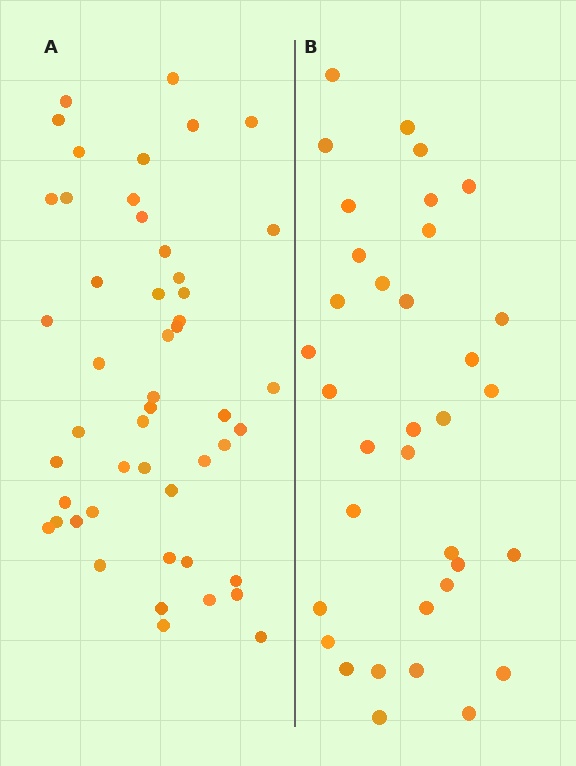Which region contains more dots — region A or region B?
Region A (the left region) has more dots.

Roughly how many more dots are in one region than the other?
Region A has approximately 15 more dots than region B.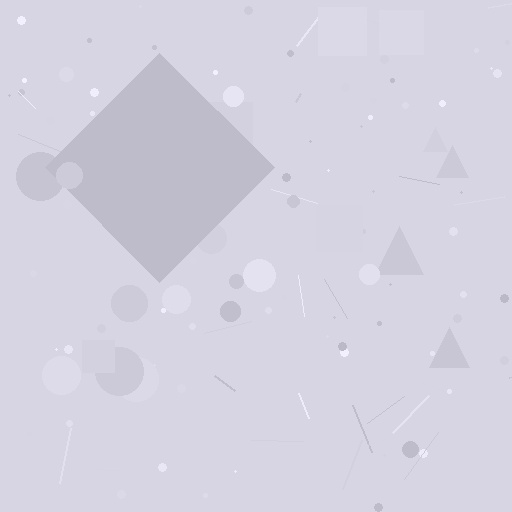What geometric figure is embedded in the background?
A diamond is embedded in the background.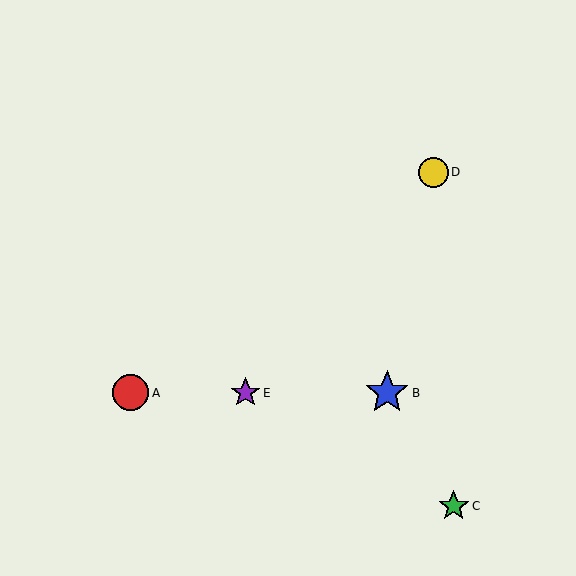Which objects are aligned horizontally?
Objects A, B, E are aligned horizontally.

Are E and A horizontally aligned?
Yes, both are at y≈393.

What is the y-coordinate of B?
Object B is at y≈393.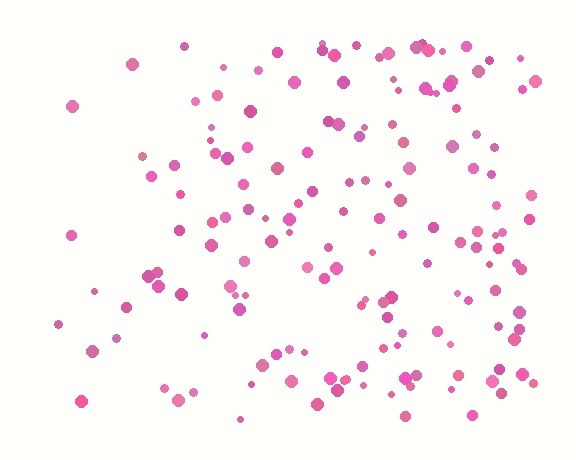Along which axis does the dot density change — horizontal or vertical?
Horizontal.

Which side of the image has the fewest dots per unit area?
The left.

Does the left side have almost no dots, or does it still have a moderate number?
Still a moderate number, just noticeably fewer than the right.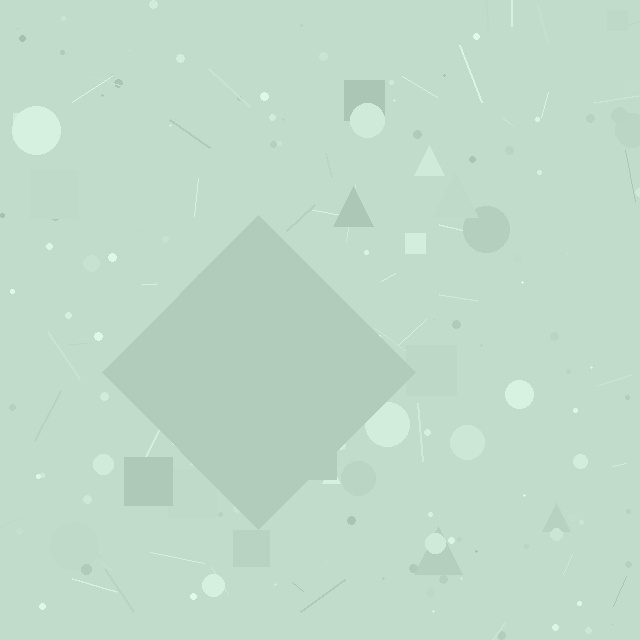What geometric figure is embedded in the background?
A diamond is embedded in the background.